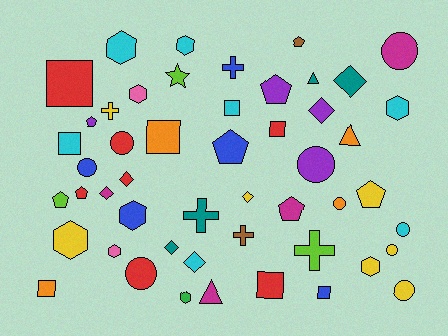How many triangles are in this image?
There are 3 triangles.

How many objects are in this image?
There are 50 objects.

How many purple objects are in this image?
There are 4 purple objects.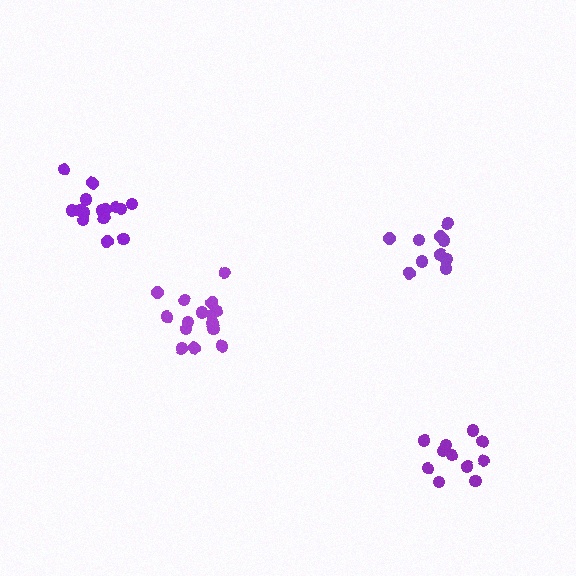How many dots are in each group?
Group 1: 15 dots, Group 2: 11 dots, Group 3: 11 dots, Group 4: 15 dots (52 total).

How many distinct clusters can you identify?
There are 4 distinct clusters.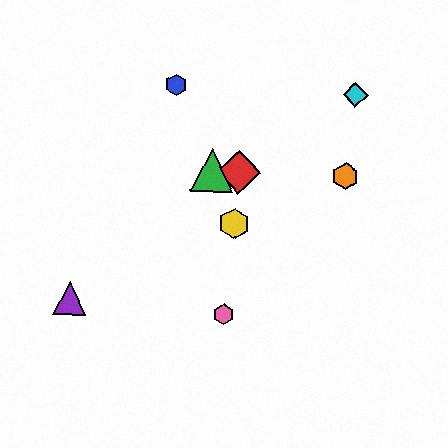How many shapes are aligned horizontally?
3 shapes (the red diamond, the green triangle, the orange hexagon) are aligned horizontally.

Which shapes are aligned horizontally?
The red diamond, the green triangle, the orange hexagon are aligned horizontally.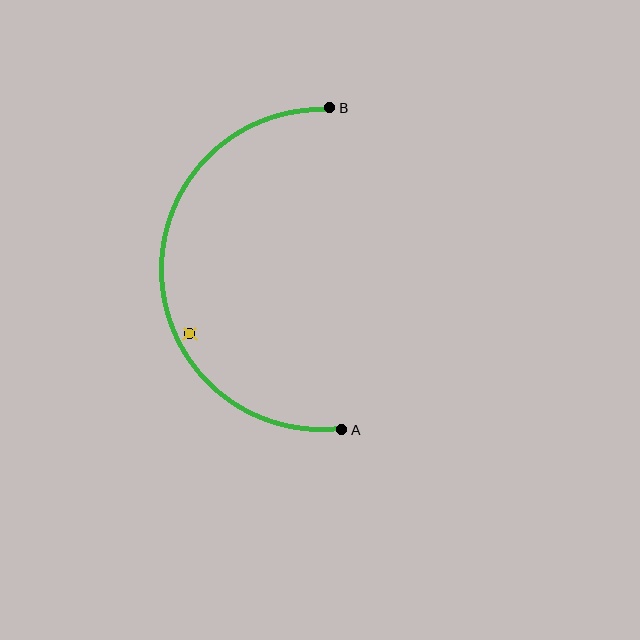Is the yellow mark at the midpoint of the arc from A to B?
No — the yellow mark does not lie on the arc at all. It sits slightly inside the curve.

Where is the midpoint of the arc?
The arc midpoint is the point on the curve farthest from the straight line joining A and B. It sits to the left of that line.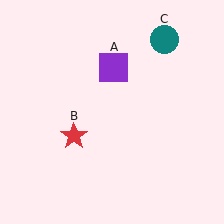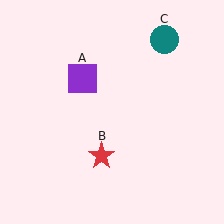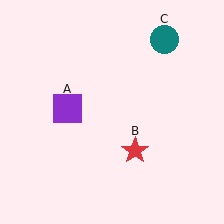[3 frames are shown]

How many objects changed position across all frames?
2 objects changed position: purple square (object A), red star (object B).